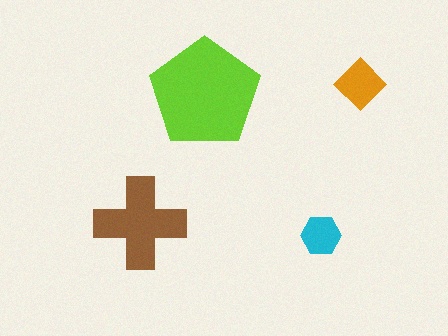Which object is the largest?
The lime pentagon.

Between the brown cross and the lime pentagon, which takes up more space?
The lime pentagon.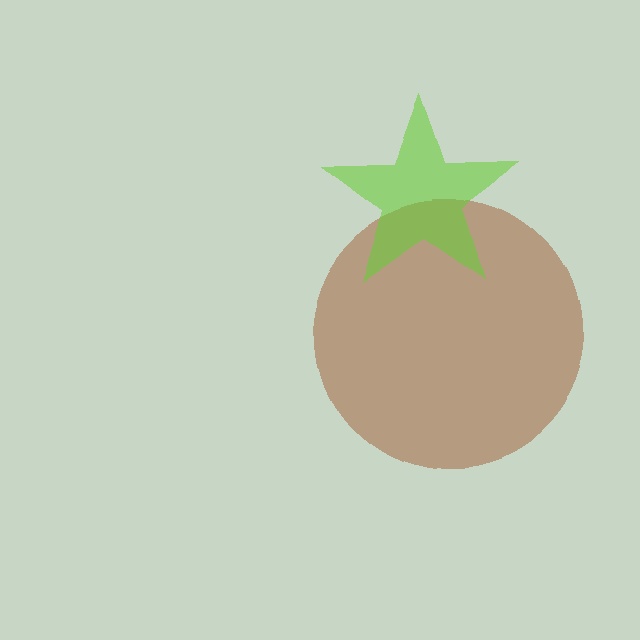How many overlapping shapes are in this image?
There are 2 overlapping shapes in the image.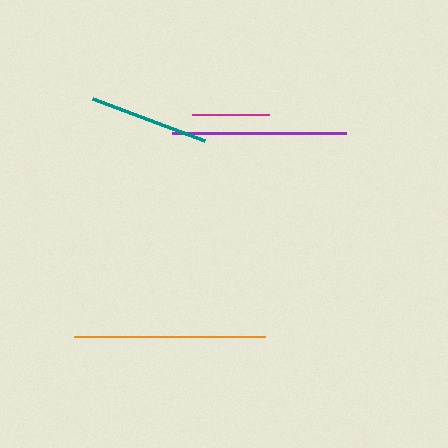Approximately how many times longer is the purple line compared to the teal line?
The purple line is approximately 1.5 times the length of the teal line.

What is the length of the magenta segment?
The magenta segment is approximately 77 pixels long.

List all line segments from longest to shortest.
From longest to shortest: orange, purple, teal, magenta.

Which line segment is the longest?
The orange line is the longest at approximately 191 pixels.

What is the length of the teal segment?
The teal segment is approximately 120 pixels long.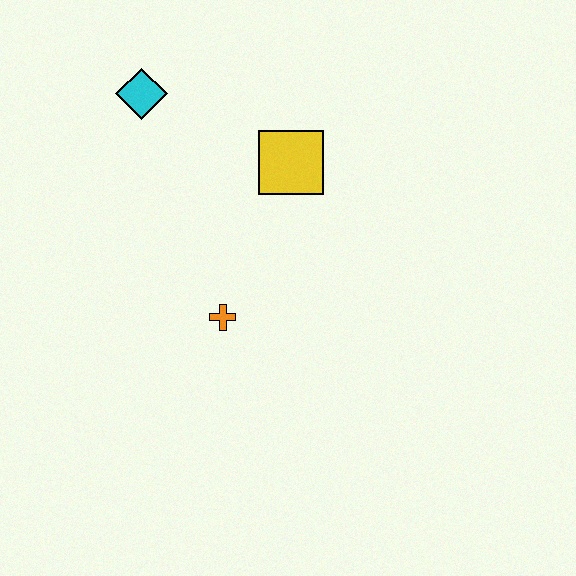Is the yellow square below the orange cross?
No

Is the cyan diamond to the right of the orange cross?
No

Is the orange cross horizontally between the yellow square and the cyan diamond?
Yes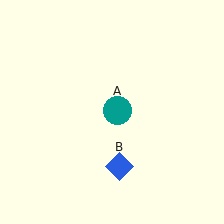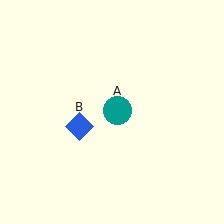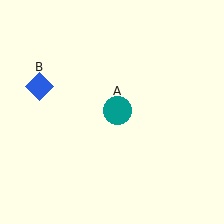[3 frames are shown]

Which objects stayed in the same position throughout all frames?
Teal circle (object A) remained stationary.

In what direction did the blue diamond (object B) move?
The blue diamond (object B) moved up and to the left.